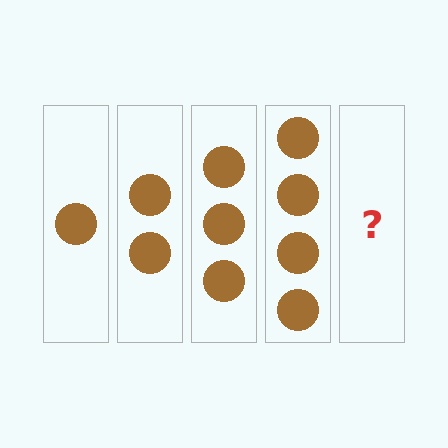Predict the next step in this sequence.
The next step is 5 circles.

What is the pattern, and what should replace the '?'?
The pattern is that each step adds one more circle. The '?' should be 5 circles.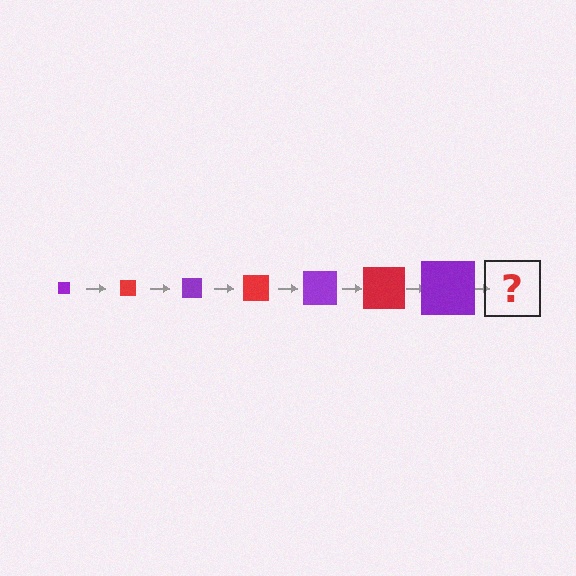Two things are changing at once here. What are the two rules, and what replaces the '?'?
The two rules are that the square grows larger each step and the color cycles through purple and red. The '?' should be a red square, larger than the previous one.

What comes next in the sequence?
The next element should be a red square, larger than the previous one.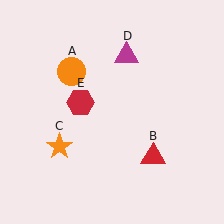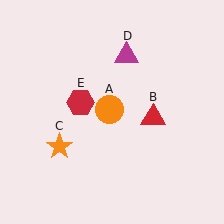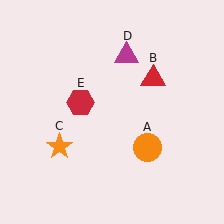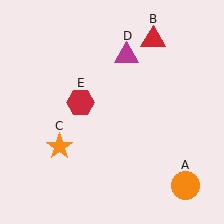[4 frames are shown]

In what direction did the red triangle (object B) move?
The red triangle (object B) moved up.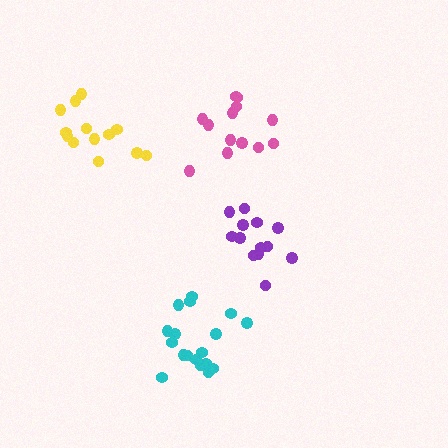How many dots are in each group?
Group 1: 13 dots, Group 2: 19 dots, Group 3: 13 dots, Group 4: 13 dots (58 total).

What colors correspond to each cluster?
The clusters are colored: yellow, cyan, pink, purple.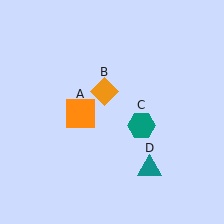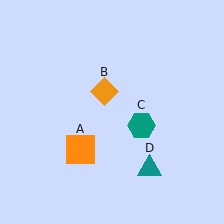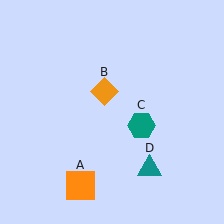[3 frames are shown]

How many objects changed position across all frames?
1 object changed position: orange square (object A).